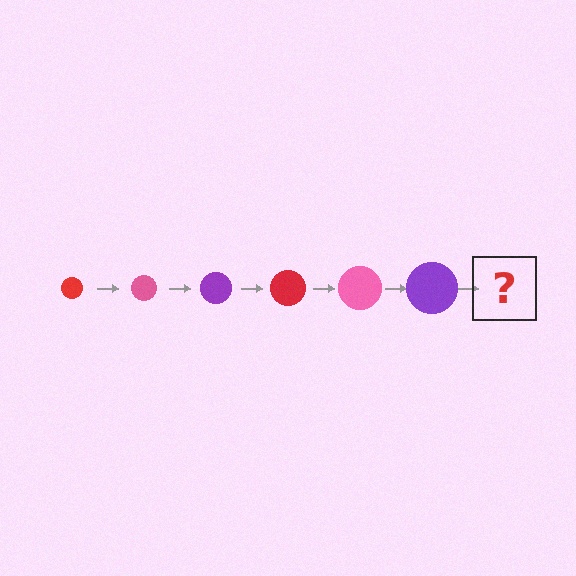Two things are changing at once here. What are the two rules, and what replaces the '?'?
The two rules are that the circle grows larger each step and the color cycles through red, pink, and purple. The '?' should be a red circle, larger than the previous one.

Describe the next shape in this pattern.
It should be a red circle, larger than the previous one.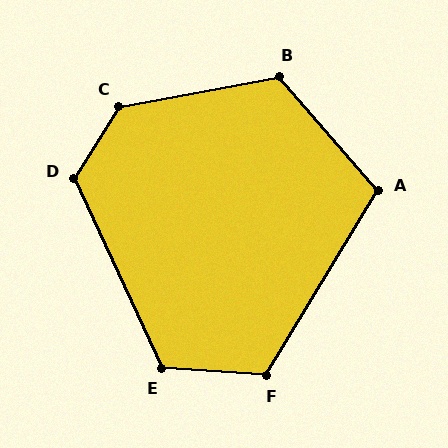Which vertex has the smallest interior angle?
A, at approximately 108 degrees.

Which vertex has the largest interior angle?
C, at approximately 133 degrees.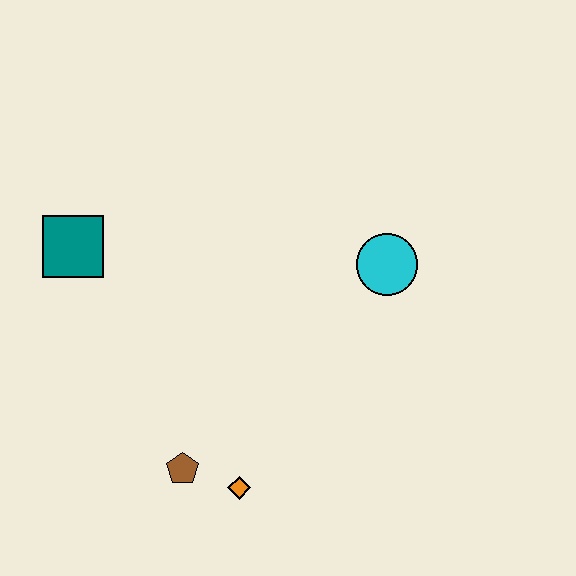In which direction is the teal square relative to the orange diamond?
The teal square is above the orange diamond.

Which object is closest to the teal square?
The brown pentagon is closest to the teal square.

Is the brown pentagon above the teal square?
No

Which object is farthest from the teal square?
The cyan circle is farthest from the teal square.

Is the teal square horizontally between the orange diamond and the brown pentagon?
No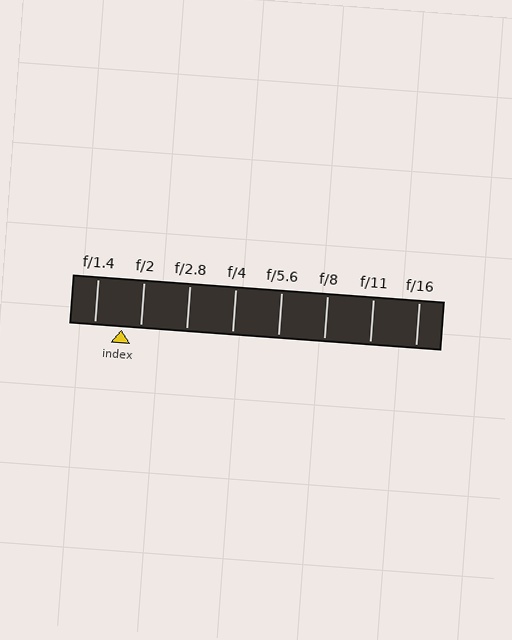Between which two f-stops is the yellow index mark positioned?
The index mark is between f/1.4 and f/2.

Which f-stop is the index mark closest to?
The index mark is closest to f/2.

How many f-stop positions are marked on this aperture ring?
There are 8 f-stop positions marked.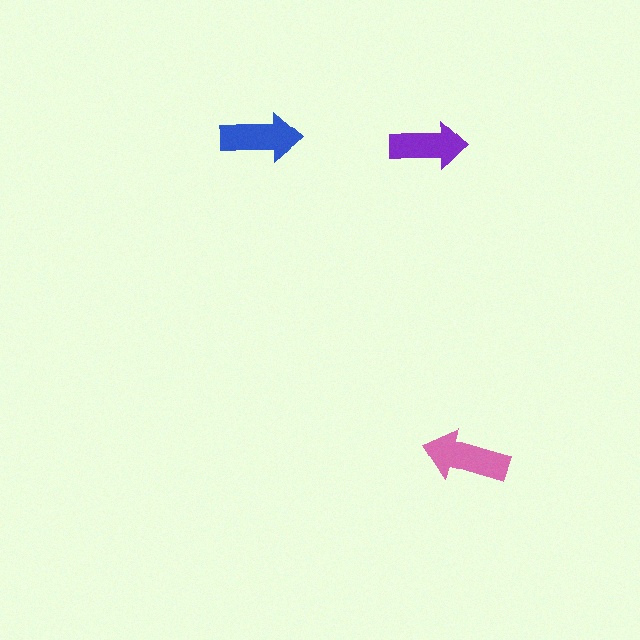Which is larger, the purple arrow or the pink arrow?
The pink one.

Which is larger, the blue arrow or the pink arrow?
The pink one.